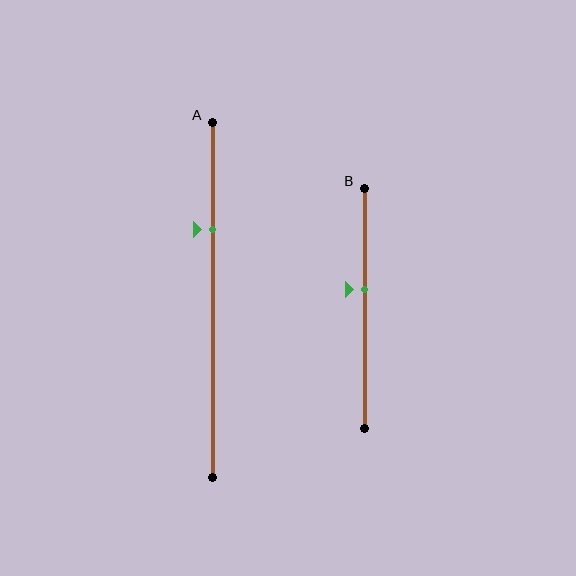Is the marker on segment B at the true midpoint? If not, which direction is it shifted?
No, the marker on segment B is shifted upward by about 8% of the segment length.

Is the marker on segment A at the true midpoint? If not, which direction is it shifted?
No, the marker on segment A is shifted upward by about 20% of the segment length.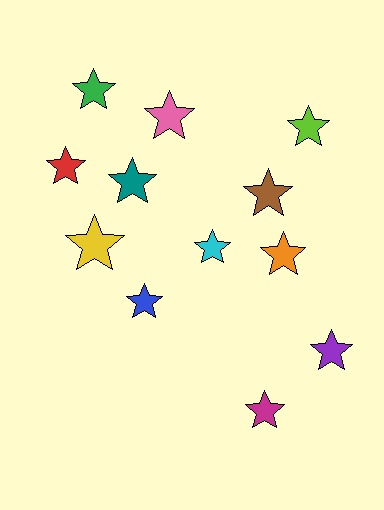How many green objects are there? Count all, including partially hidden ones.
There is 1 green object.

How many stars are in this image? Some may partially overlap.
There are 12 stars.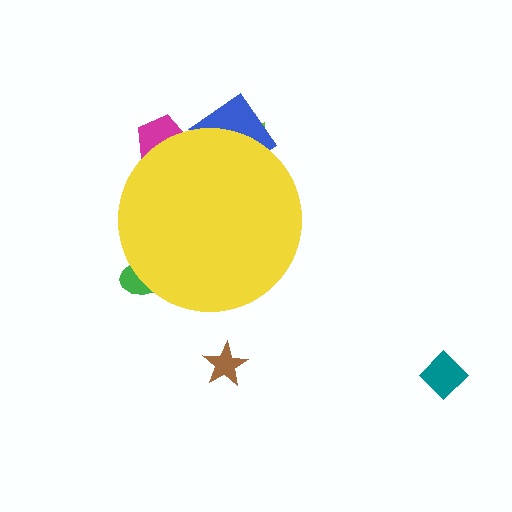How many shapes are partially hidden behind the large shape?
4 shapes are partially hidden.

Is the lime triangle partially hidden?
Yes, the lime triangle is partially hidden behind the yellow circle.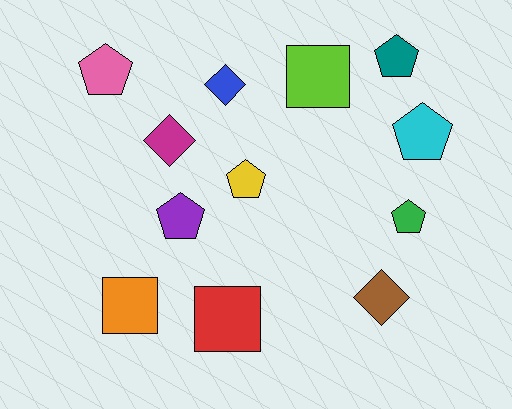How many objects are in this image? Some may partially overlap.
There are 12 objects.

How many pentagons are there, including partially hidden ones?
There are 6 pentagons.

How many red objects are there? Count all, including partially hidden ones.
There is 1 red object.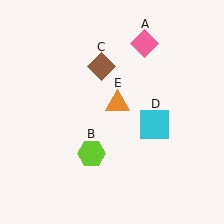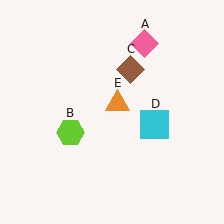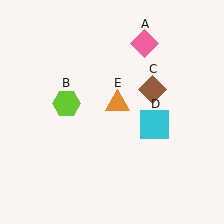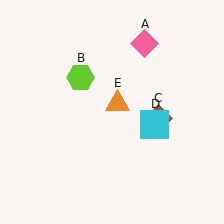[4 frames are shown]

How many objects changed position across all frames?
2 objects changed position: lime hexagon (object B), brown diamond (object C).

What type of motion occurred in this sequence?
The lime hexagon (object B), brown diamond (object C) rotated clockwise around the center of the scene.